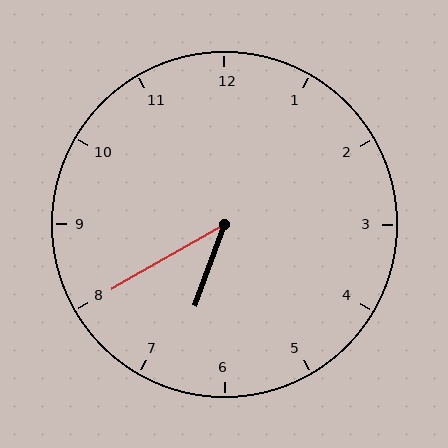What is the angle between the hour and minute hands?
Approximately 40 degrees.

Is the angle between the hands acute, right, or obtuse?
It is acute.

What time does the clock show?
6:40.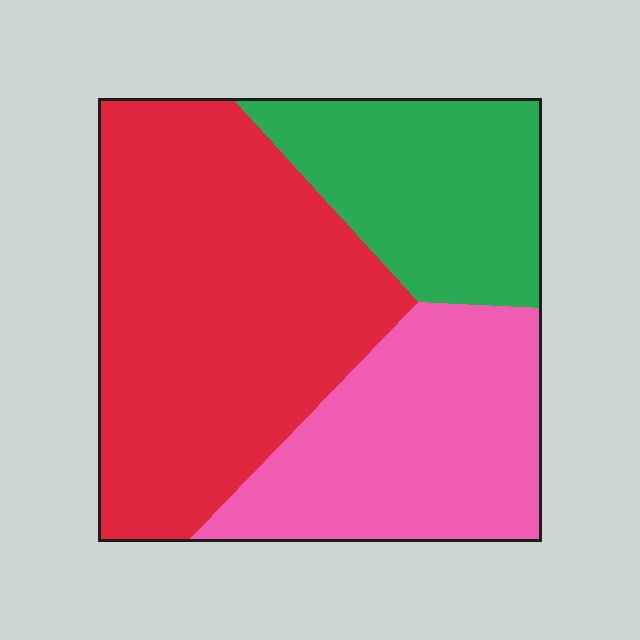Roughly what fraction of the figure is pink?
Pink covers around 30% of the figure.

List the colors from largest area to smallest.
From largest to smallest: red, pink, green.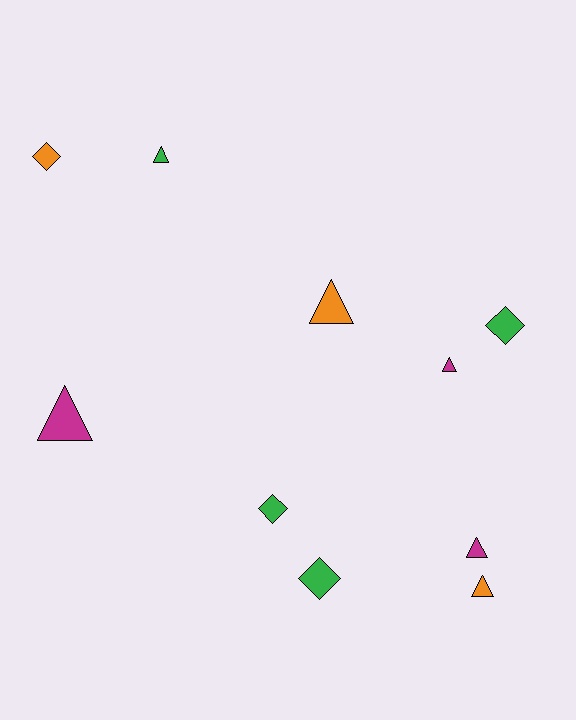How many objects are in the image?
There are 10 objects.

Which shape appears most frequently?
Triangle, with 6 objects.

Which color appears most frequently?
Green, with 4 objects.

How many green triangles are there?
There is 1 green triangle.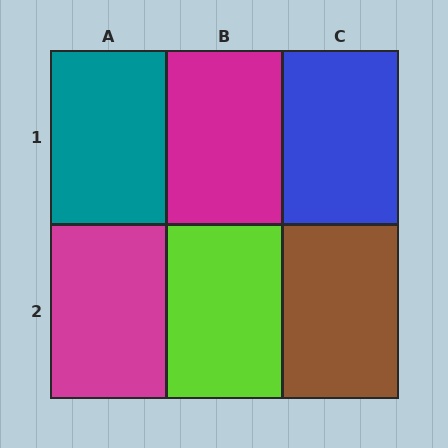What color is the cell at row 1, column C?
Blue.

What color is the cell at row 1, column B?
Magenta.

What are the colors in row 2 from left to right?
Magenta, lime, brown.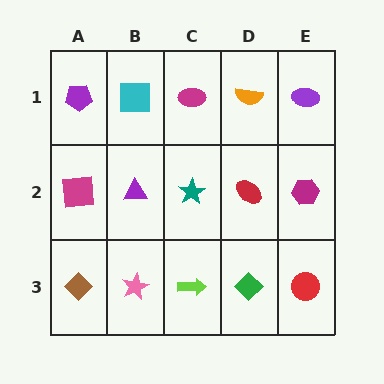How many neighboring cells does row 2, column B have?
4.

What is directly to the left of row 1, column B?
A purple pentagon.